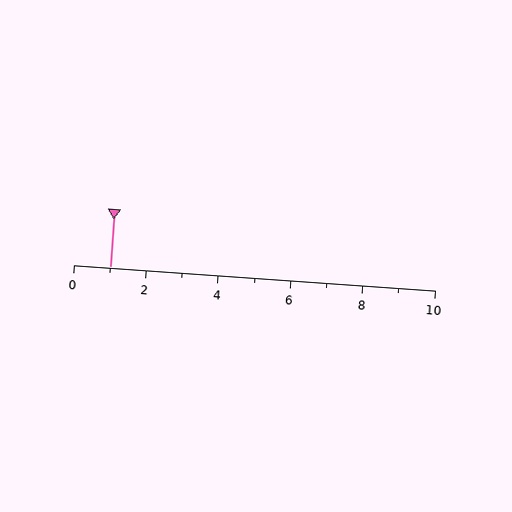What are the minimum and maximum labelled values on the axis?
The axis runs from 0 to 10.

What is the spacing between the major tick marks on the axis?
The major ticks are spaced 2 apart.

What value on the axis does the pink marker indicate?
The marker indicates approximately 1.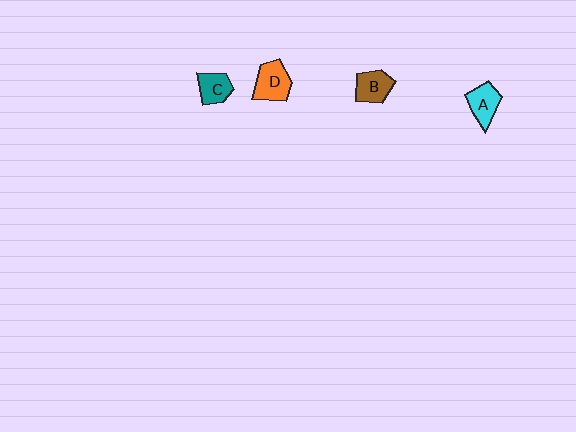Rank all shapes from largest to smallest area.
From largest to smallest: D (orange), A (cyan), B (brown), C (teal).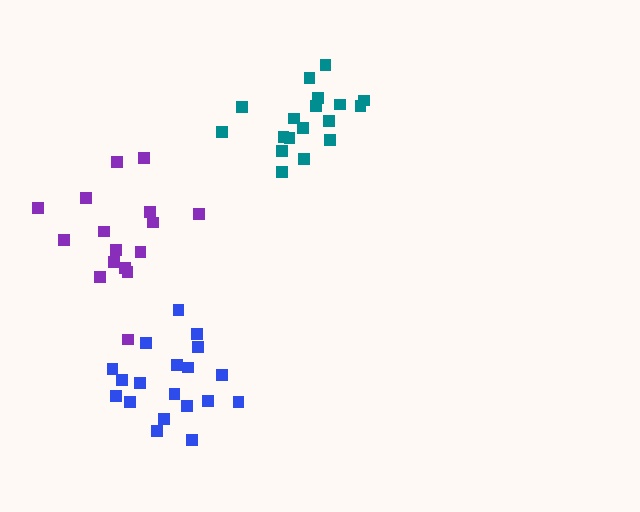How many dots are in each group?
Group 1: 16 dots, Group 2: 19 dots, Group 3: 18 dots (53 total).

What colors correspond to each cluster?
The clusters are colored: purple, blue, teal.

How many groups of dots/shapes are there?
There are 3 groups.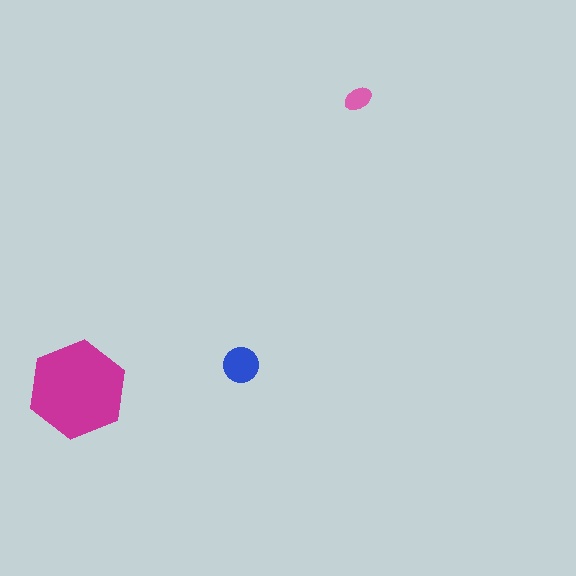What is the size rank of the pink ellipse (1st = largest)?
3rd.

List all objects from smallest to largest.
The pink ellipse, the blue circle, the magenta hexagon.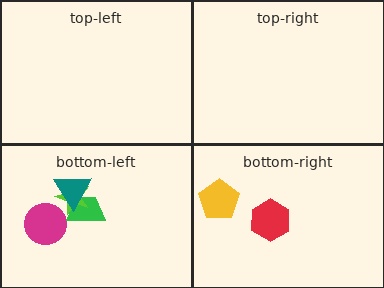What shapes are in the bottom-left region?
The magenta circle, the green trapezoid, the lime star, the teal triangle.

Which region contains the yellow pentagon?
The bottom-right region.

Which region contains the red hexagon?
The bottom-right region.